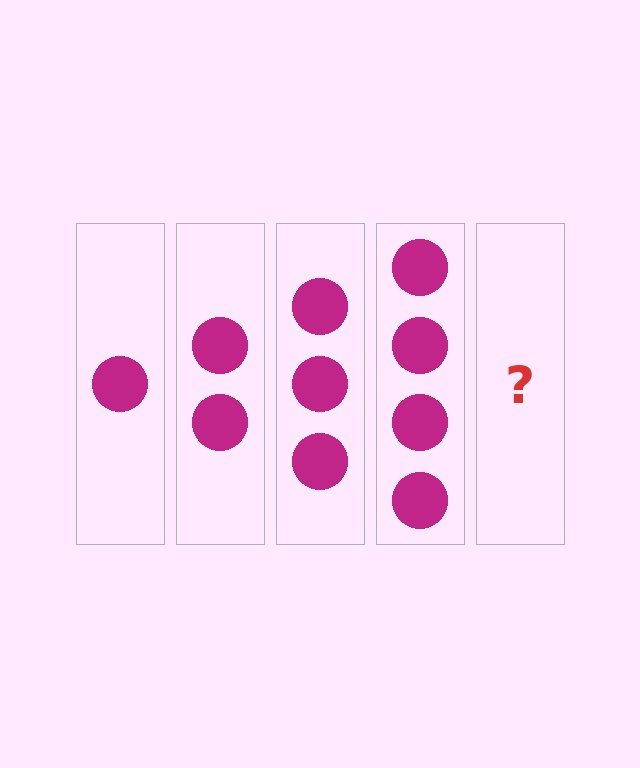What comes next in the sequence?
The next element should be 5 circles.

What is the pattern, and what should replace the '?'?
The pattern is that each step adds one more circle. The '?' should be 5 circles.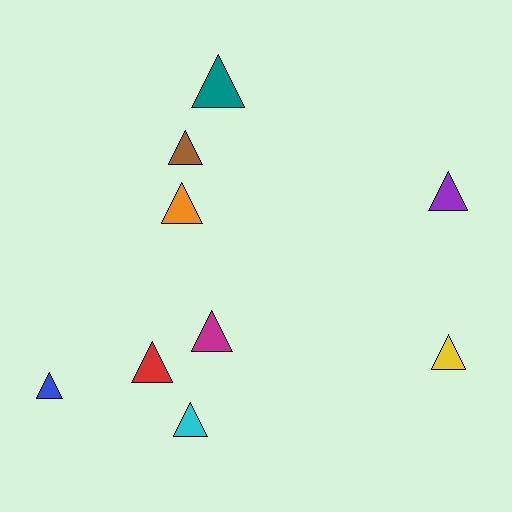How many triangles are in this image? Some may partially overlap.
There are 9 triangles.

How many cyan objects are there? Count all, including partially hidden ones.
There is 1 cyan object.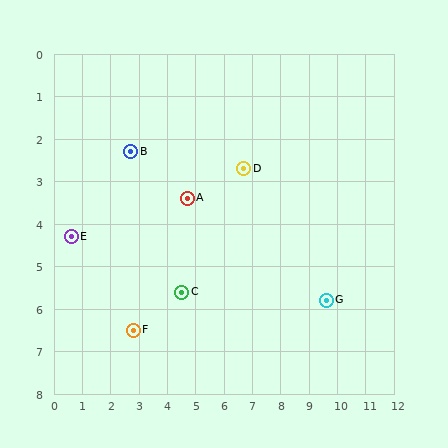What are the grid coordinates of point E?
Point E is at approximately (0.6, 4.3).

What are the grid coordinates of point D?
Point D is at approximately (6.7, 2.7).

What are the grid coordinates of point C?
Point C is at approximately (4.5, 5.6).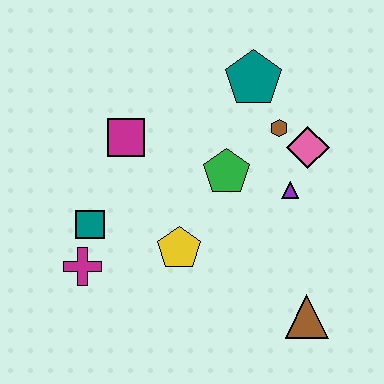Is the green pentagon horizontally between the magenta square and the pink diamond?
Yes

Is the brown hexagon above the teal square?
Yes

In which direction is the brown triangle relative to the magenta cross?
The brown triangle is to the right of the magenta cross.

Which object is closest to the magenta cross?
The teal square is closest to the magenta cross.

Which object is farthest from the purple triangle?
The magenta cross is farthest from the purple triangle.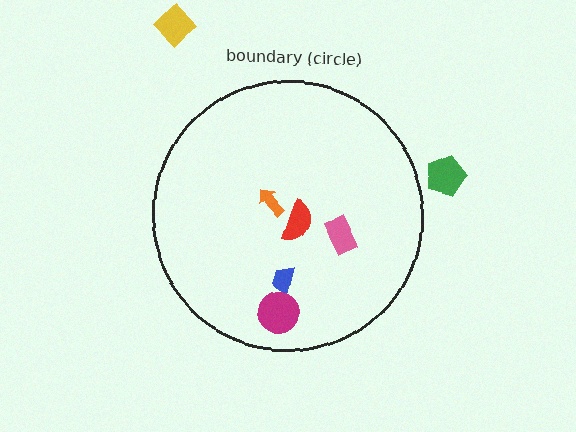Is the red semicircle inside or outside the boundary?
Inside.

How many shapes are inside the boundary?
5 inside, 2 outside.